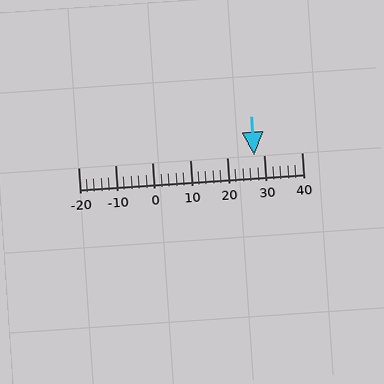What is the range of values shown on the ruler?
The ruler shows values from -20 to 40.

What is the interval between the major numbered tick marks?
The major tick marks are spaced 10 units apart.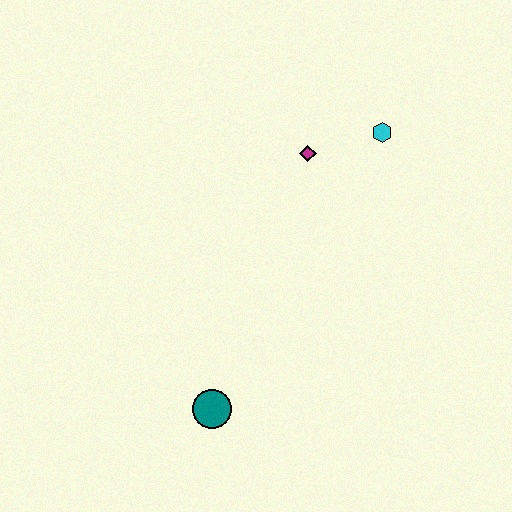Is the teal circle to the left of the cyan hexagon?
Yes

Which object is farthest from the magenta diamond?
The teal circle is farthest from the magenta diamond.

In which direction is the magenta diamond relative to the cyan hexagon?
The magenta diamond is to the left of the cyan hexagon.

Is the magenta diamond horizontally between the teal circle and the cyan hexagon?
Yes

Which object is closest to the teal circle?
The magenta diamond is closest to the teal circle.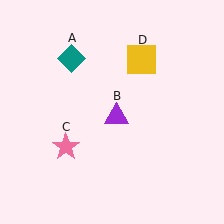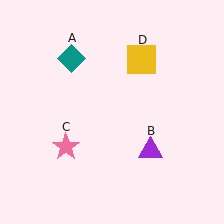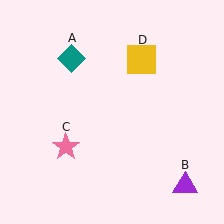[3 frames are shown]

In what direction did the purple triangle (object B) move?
The purple triangle (object B) moved down and to the right.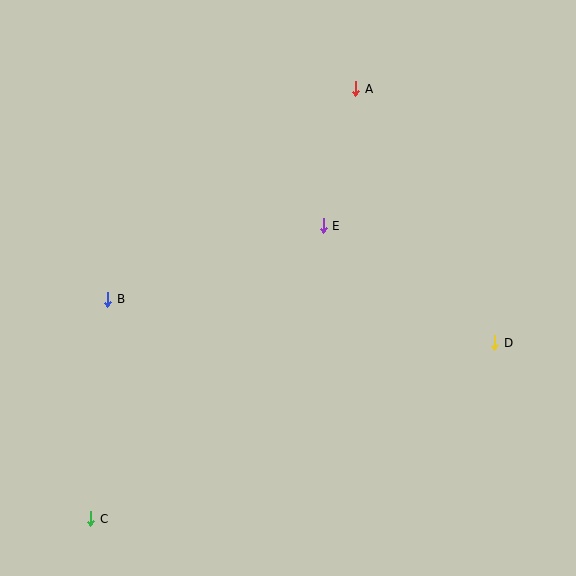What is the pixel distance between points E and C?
The distance between E and C is 374 pixels.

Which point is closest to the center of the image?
Point E at (323, 226) is closest to the center.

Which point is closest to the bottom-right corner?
Point D is closest to the bottom-right corner.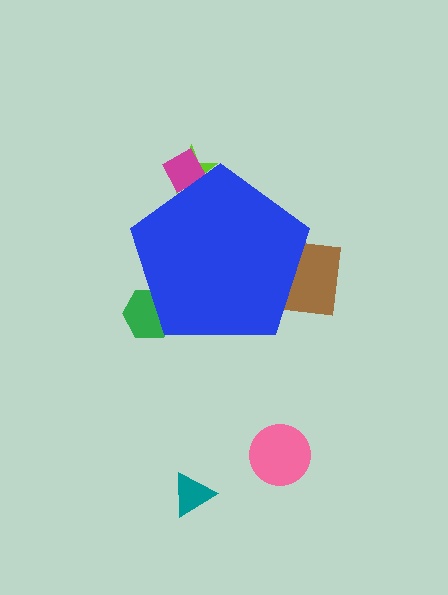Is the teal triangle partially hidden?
No, the teal triangle is fully visible.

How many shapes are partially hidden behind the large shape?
4 shapes are partially hidden.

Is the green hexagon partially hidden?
Yes, the green hexagon is partially hidden behind the blue pentagon.